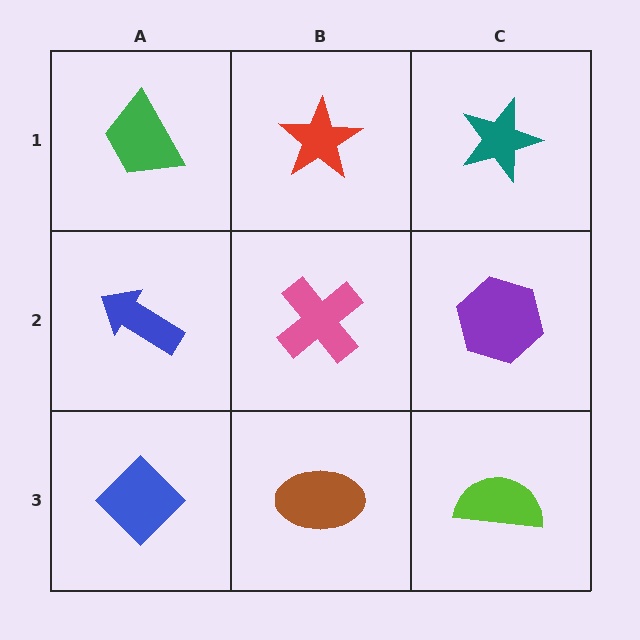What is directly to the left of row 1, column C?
A red star.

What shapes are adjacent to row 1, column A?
A blue arrow (row 2, column A), a red star (row 1, column B).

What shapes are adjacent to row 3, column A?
A blue arrow (row 2, column A), a brown ellipse (row 3, column B).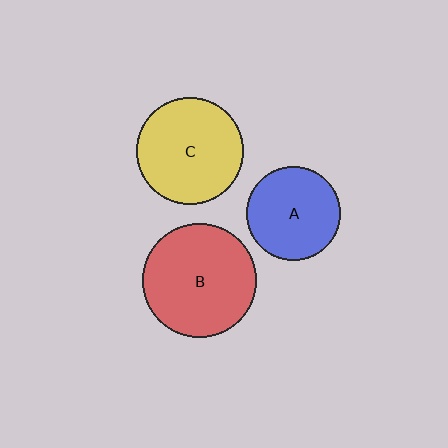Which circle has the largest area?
Circle B (red).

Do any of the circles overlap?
No, none of the circles overlap.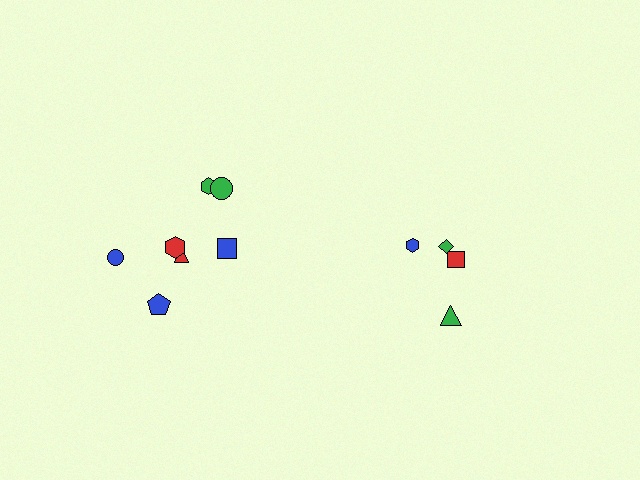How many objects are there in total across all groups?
There are 11 objects.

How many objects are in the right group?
There are 4 objects.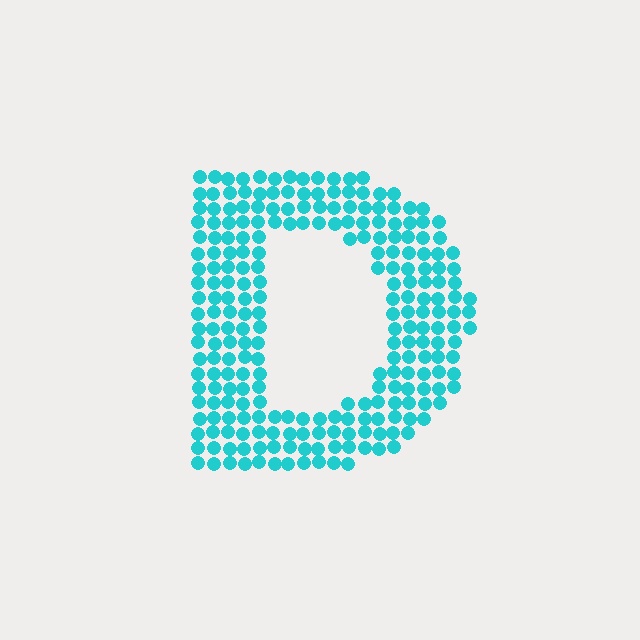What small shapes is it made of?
It is made of small circles.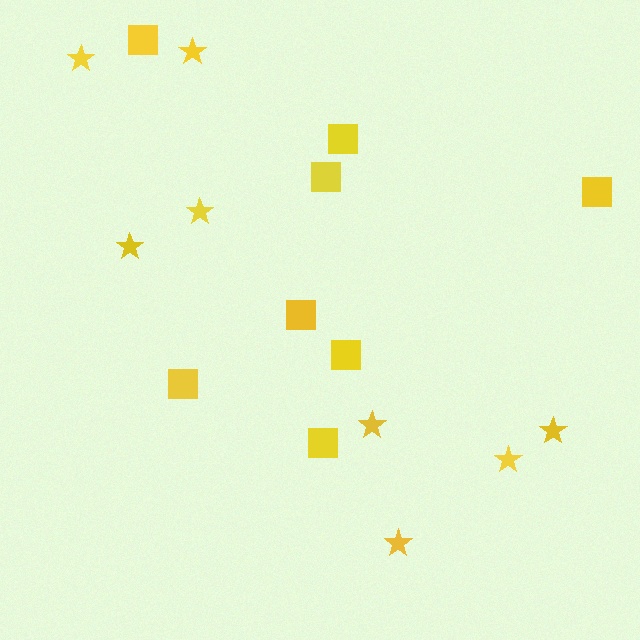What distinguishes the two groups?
There are 2 groups: one group of stars (8) and one group of squares (8).